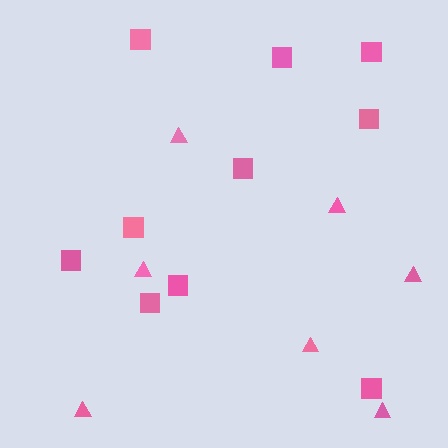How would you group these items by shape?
There are 2 groups: one group of squares (10) and one group of triangles (7).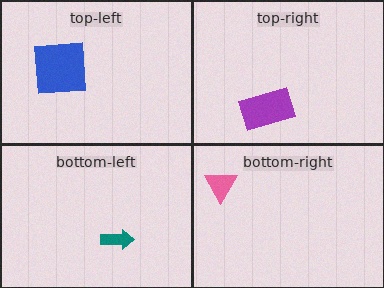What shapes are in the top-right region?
The purple rectangle.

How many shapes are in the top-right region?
1.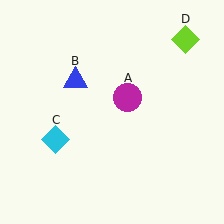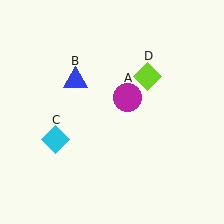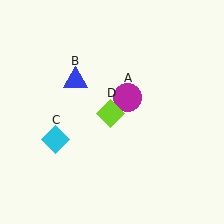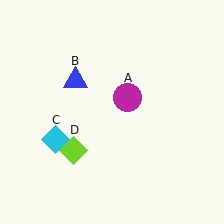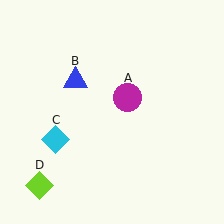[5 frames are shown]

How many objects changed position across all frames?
1 object changed position: lime diamond (object D).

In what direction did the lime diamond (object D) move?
The lime diamond (object D) moved down and to the left.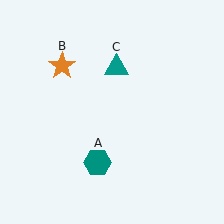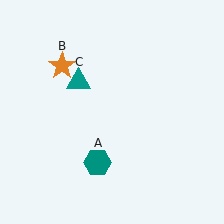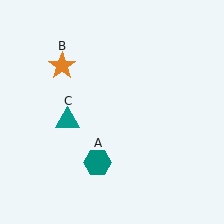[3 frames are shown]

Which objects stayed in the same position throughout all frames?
Teal hexagon (object A) and orange star (object B) remained stationary.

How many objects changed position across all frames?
1 object changed position: teal triangle (object C).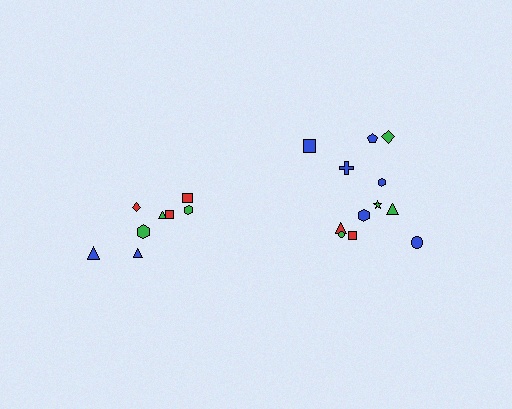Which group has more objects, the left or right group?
The right group.